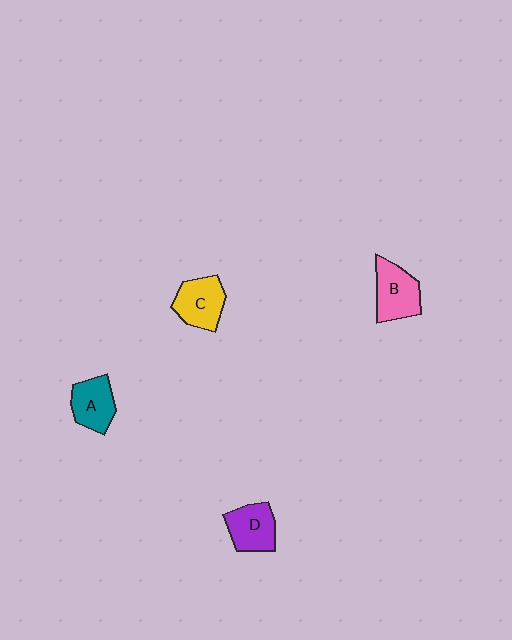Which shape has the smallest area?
Shape A (teal).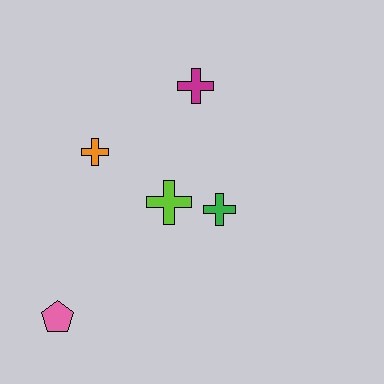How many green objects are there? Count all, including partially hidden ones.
There is 1 green object.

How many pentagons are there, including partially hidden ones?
There is 1 pentagon.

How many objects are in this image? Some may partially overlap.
There are 5 objects.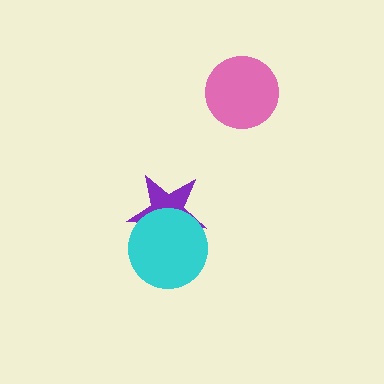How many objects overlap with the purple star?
1 object overlaps with the purple star.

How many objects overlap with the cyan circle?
1 object overlaps with the cyan circle.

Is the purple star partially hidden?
Yes, it is partially covered by another shape.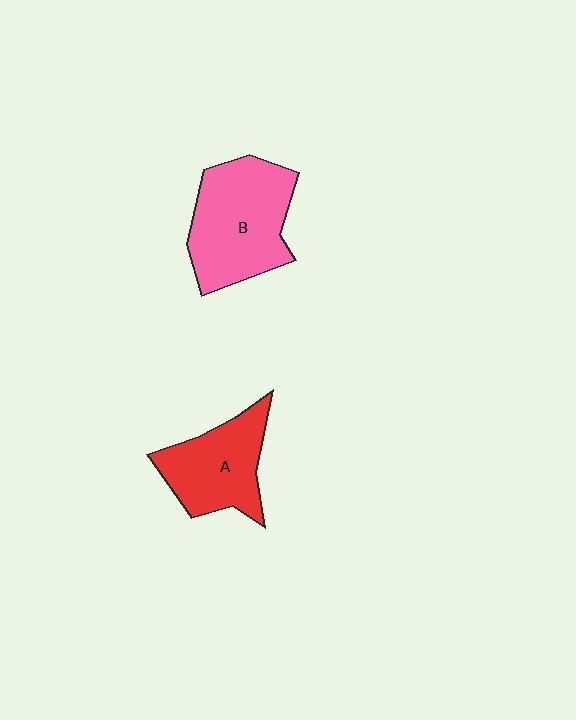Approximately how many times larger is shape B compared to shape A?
Approximately 1.3 times.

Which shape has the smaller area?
Shape A (red).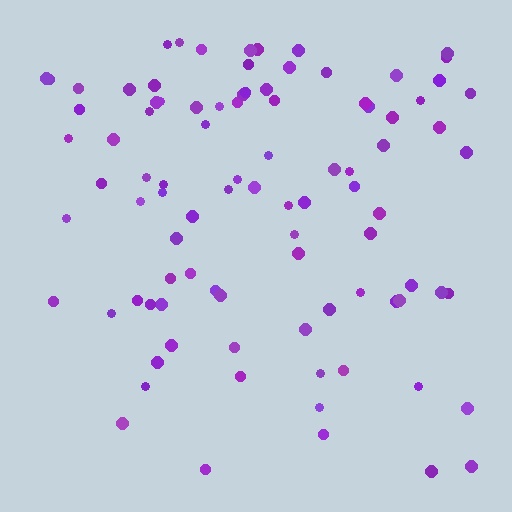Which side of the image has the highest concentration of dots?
The top.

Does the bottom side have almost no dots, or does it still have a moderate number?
Still a moderate number, just noticeably fewer than the top.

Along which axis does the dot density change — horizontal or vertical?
Vertical.